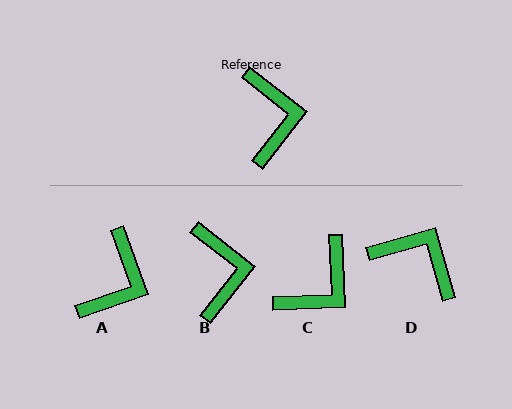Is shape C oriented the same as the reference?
No, it is off by about 49 degrees.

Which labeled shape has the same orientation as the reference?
B.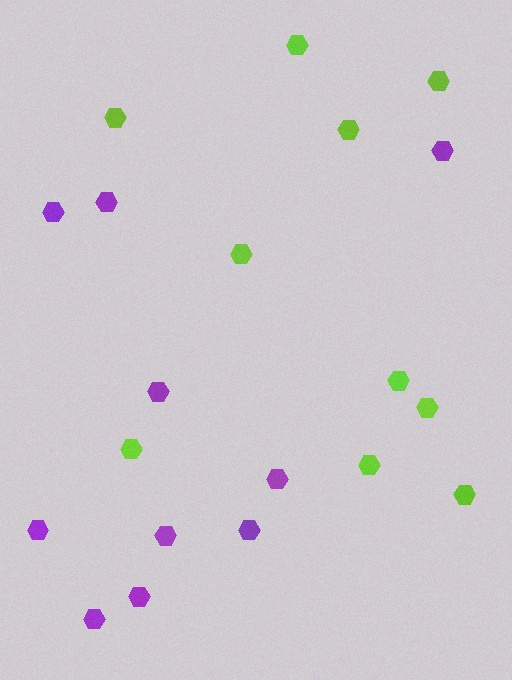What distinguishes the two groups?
There are 2 groups: one group of lime hexagons (10) and one group of purple hexagons (10).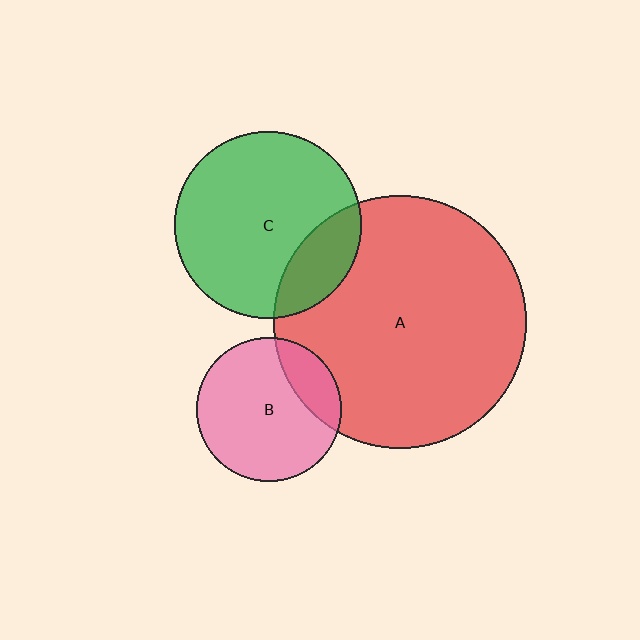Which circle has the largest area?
Circle A (red).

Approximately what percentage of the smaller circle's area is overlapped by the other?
Approximately 20%.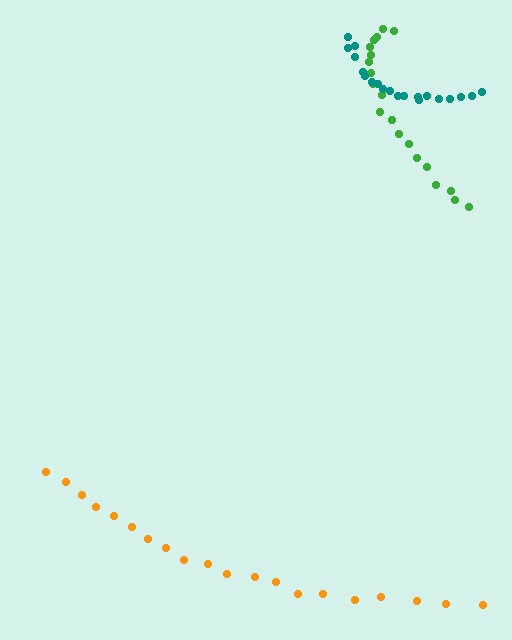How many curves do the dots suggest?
There are 3 distinct paths.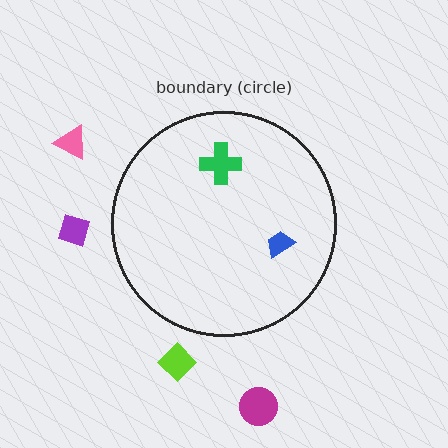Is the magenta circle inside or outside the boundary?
Outside.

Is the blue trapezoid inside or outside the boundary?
Inside.